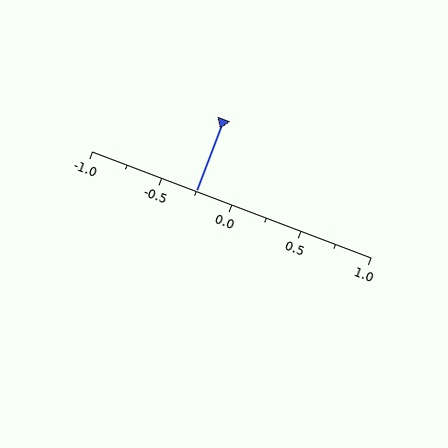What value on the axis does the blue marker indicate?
The marker indicates approximately -0.25.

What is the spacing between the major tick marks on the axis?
The major ticks are spaced 0.5 apart.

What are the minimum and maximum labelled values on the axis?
The axis runs from -1.0 to 1.0.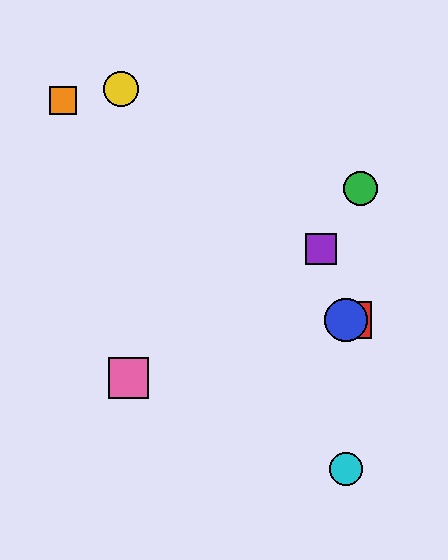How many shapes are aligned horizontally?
2 shapes (the red square, the blue circle) are aligned horizontally.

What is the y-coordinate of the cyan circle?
The cyan circle is at y≈469.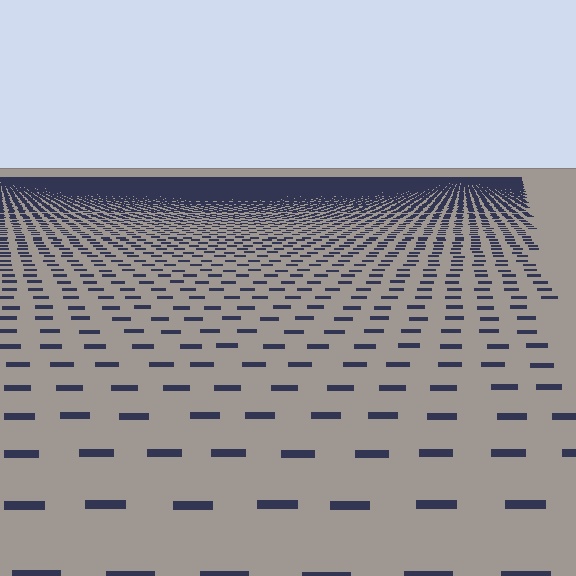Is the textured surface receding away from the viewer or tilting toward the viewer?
The surface is receding away from the viewer. Texture elements get smaller and denser toward the top.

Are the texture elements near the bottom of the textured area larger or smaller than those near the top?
Larger. Near the bottom, elements are closer to the viewer and appear at a bigger on-screen size.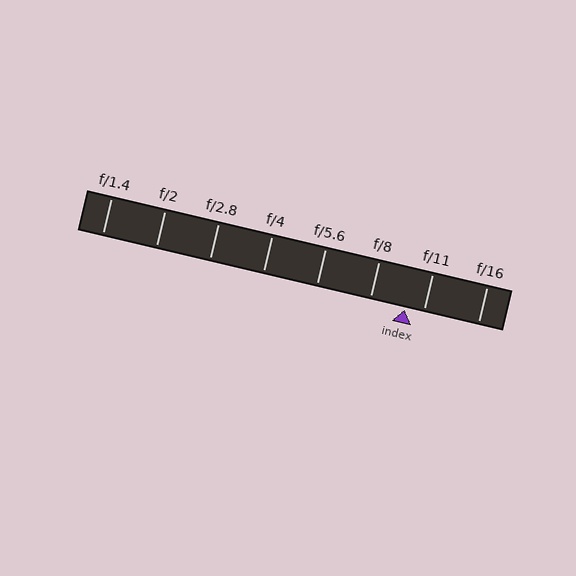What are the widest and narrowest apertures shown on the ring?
The widest aperture shown is f/1.4 and the narrowest is f/16.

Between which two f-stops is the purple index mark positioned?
The index mark is between f/8 and f/11.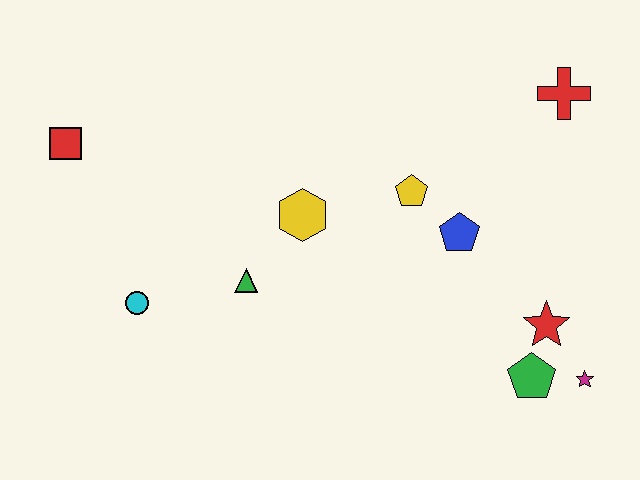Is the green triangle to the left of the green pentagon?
Yes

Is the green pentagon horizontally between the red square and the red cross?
Yes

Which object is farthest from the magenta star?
The red square is farthest from the magenta star.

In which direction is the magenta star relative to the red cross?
The magenta star is below the red cross.